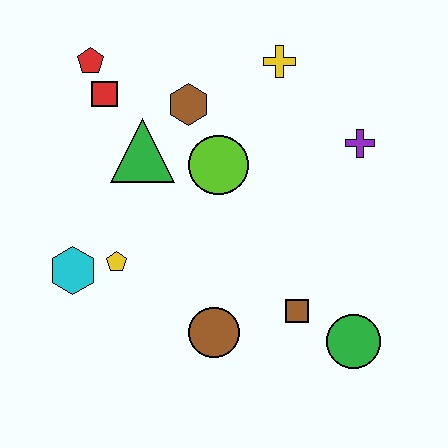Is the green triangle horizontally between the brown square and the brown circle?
No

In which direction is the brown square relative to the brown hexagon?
The brown square is below the brown hexagon.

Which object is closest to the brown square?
The green circle is closest to the brown square.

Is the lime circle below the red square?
Yes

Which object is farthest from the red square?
The green circle is farthest from the red square.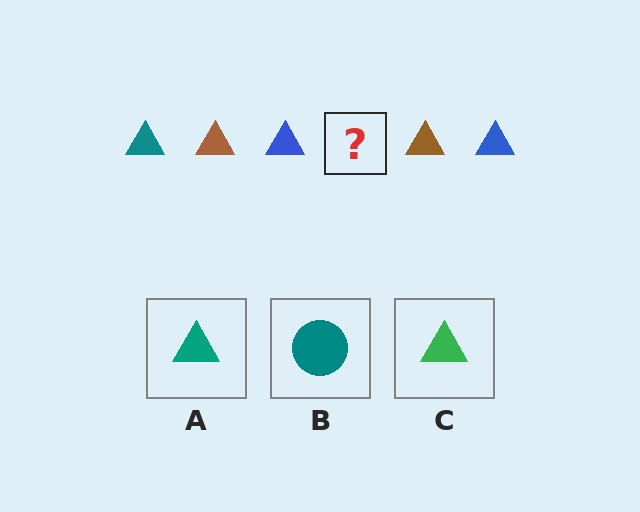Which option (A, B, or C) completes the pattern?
A.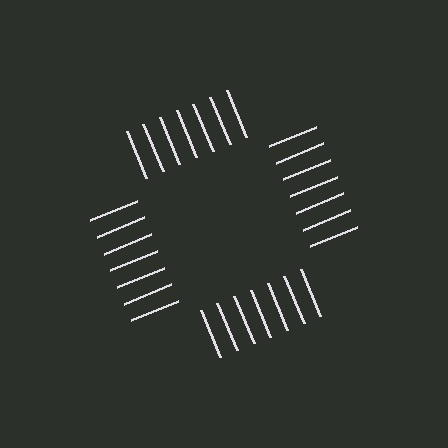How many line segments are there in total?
28 — 7 along each of the 4 edges.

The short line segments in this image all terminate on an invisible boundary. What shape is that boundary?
An illusory square — the line segments terminate on its edges but no continuous stroke is drawn.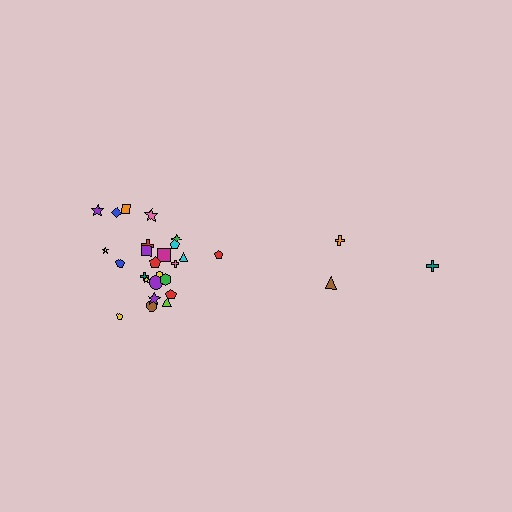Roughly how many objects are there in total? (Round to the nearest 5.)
Roughly 30 objects in total.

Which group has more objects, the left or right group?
The left group.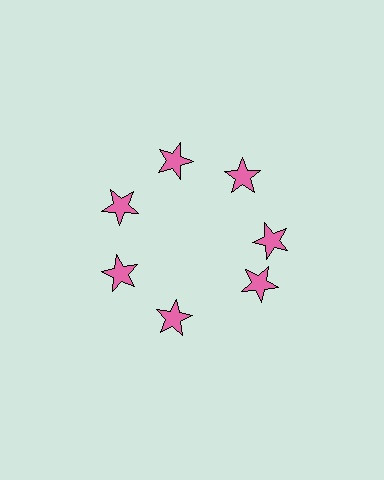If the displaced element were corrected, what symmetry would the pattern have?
It would have 7-fold rotational symmetry — the pattern would map onto itself every 51 degrees.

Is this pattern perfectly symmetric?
No. The 7 pink stars are arranged in a ring, but one element near the 5 o'clock position is rotated out of alignment along the ring, breaking the 7-fold rotational symmetry.